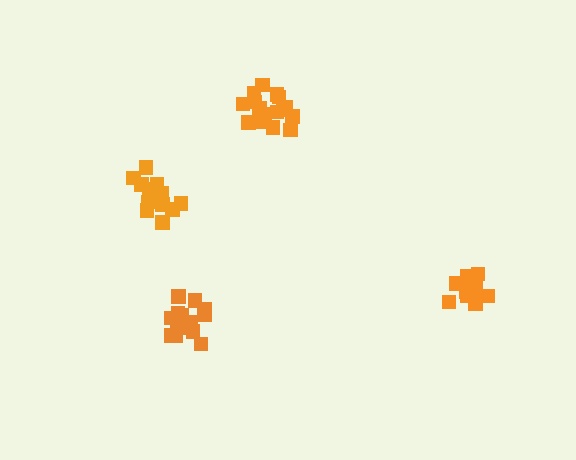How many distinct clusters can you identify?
There are 4 distinct clusters.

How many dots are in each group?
Group 1: 14 dots, Group 2: 13 dots, Group 3: 16 dots, Group 4: 16 dots (59 total).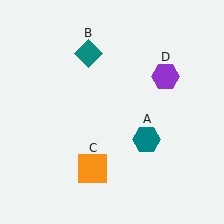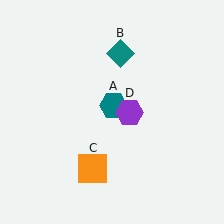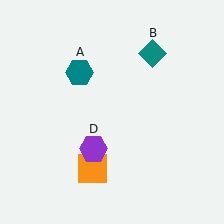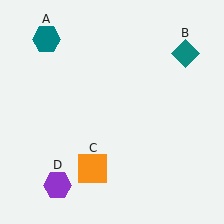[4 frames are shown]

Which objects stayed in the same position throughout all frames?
Orange square (object C) remained stationary.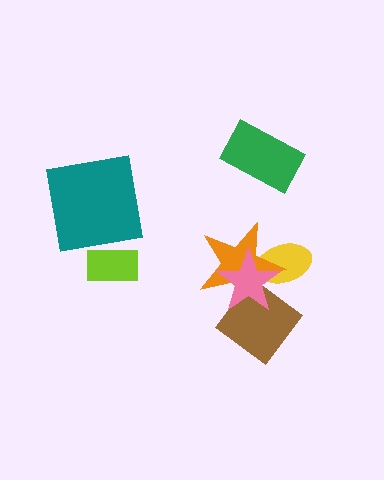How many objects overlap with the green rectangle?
0 objects overlap with the green rectangle.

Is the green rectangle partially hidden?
No, no other shape covers it.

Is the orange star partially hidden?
Yes, it is partially covered by another shape.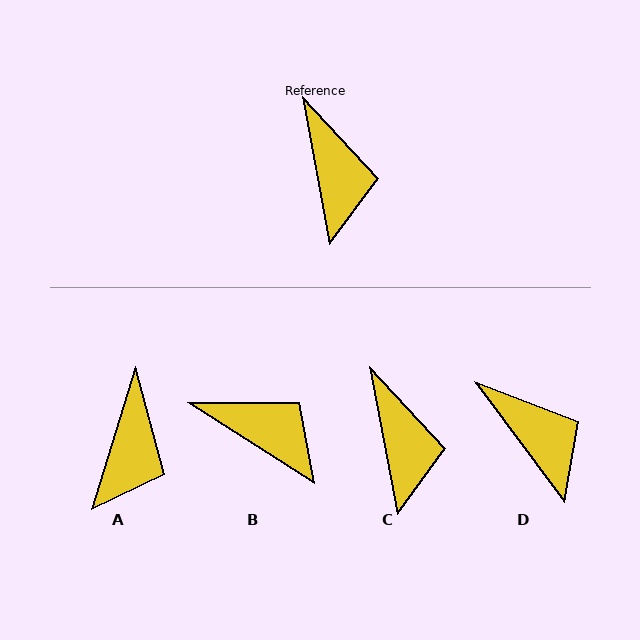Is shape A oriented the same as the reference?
No, it is off by about 27 degrees.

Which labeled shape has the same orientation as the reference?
C.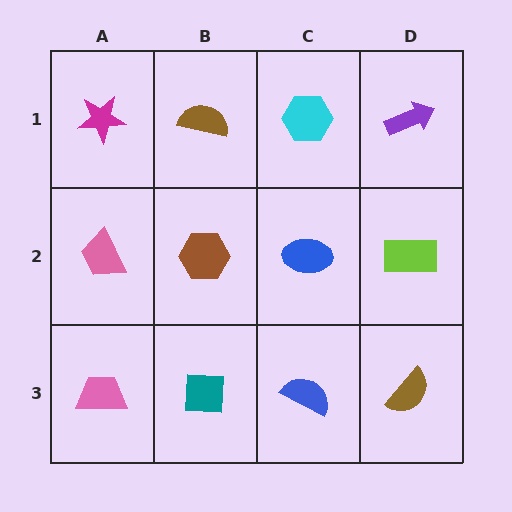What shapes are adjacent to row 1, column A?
A pink trapezoid (row 2, column A), a brown semicircle (row 1, column B).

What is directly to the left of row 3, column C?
A teal square.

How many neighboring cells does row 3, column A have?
2.